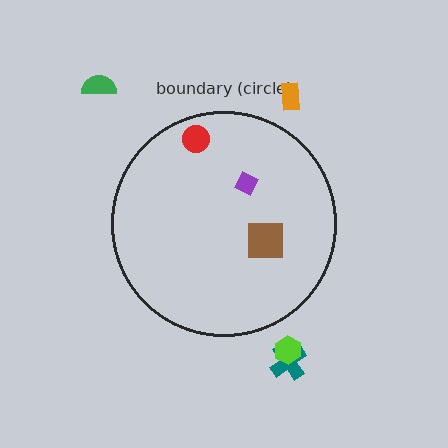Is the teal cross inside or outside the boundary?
Outside.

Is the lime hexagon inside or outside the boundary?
Outside.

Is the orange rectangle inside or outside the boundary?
Outside.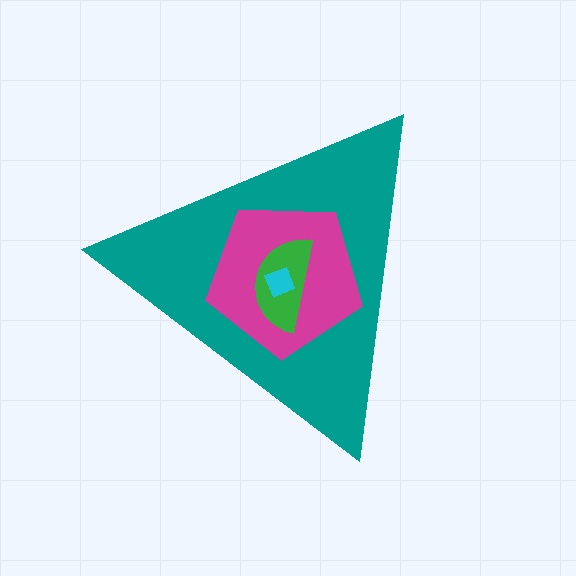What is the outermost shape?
The teal triangle.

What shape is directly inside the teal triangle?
The magenta pentagon.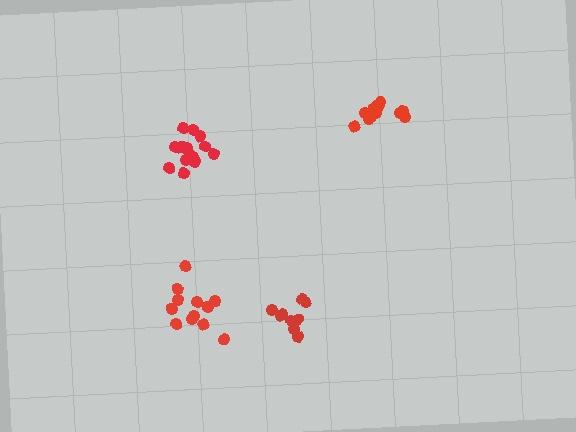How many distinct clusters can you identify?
There are 4 distinct clusters.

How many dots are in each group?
Group 1: 12 dots, Group 2: 12 dots, Group 3: 9 dots, Group 4: 15 dots (48 total).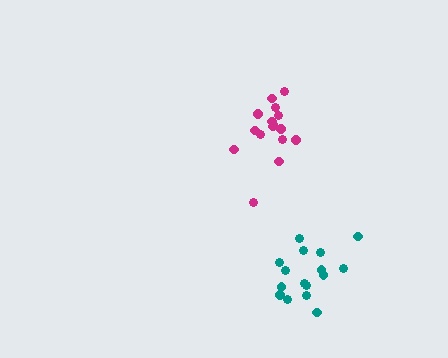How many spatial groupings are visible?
There are 2 spatial groupings.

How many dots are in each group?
Group 1: 16 dots, Group 2: 16 dots (32 total).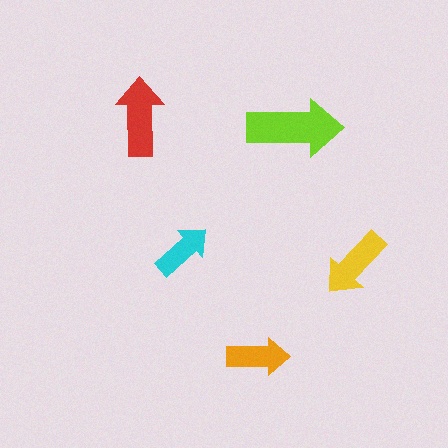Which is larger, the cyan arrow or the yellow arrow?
The yellow one.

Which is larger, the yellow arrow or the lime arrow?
The lime one.